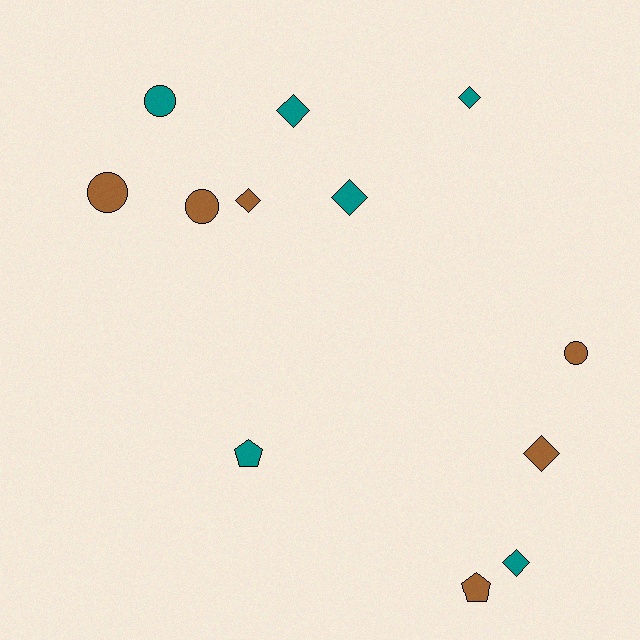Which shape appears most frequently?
Diamond, with 6 objects.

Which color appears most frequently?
Brown, with 6 objects.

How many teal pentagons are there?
There is 1 teal pentagon.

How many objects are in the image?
There are 12 objects.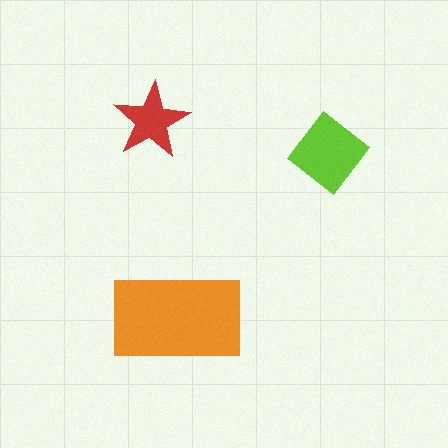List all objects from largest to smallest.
The orange rectangle, the lime diamond, the red star.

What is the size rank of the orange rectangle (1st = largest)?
1st.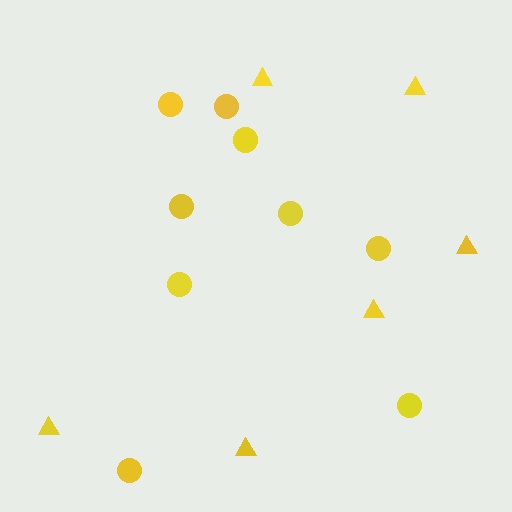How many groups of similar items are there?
There are 2 groups: one group of circles (9) and one group of triangles (6).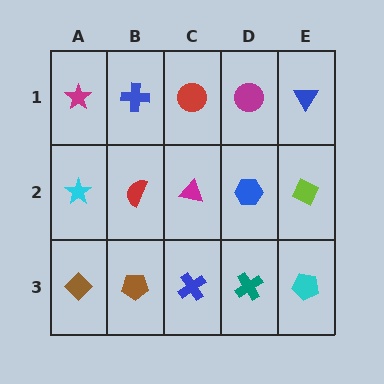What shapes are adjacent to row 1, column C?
A magenta triangle (row 2, column C), a blue cross (row 1, column B), a magenta circle (row 1, column D).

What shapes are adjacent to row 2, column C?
A red circle (row 1, column C), a blue cross (row 3, column C), a red semicircle (row 2, column B), a blue hexagon (row 2, column D).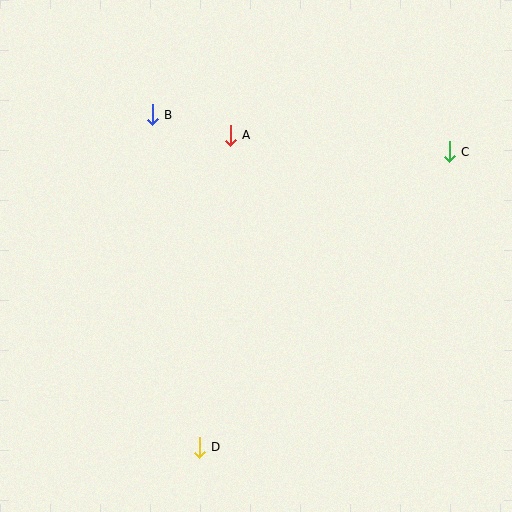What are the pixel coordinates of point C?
Point C is at (449, 152).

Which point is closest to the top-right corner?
Point C is closest to the top-right corner.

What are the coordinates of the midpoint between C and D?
The midpoint between C and D is at (324, 300).